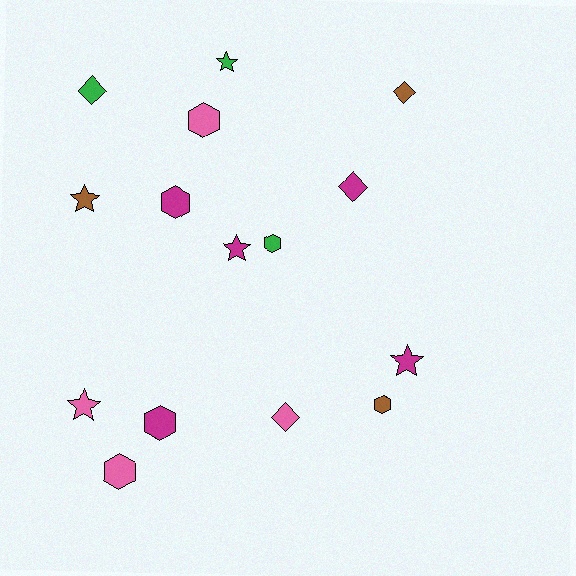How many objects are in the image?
There are 15 objects.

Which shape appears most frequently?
Hexagon, with 6 objects.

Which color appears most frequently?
Magenta, with 5 objects.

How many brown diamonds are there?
There is 1 brown diamond.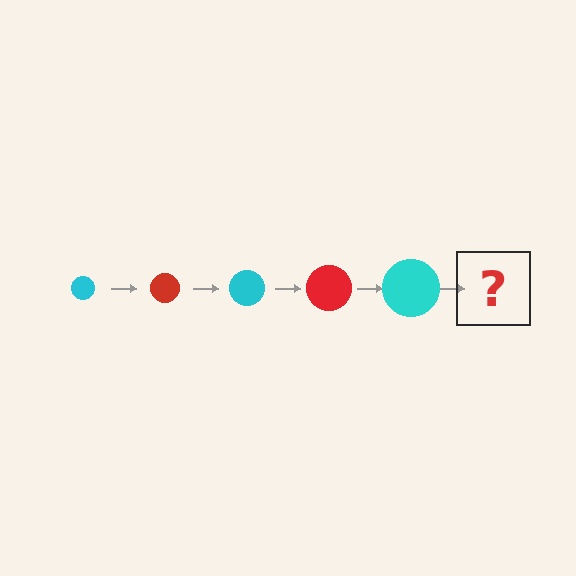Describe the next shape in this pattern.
It should be a red circle, larger than the previous one.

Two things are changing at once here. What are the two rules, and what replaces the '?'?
The two rules are that the circle grows larger each step and the color cycles through cyan and red. The '?' should be a red circle, larger than the previous one.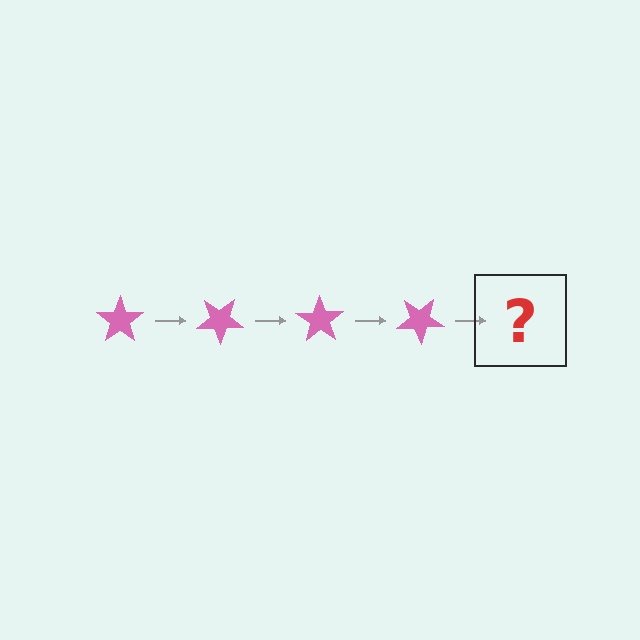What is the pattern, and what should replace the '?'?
The pattern is that the star rotates 35 degrees each step. The '?' should be a pink star rotated 140 degrees.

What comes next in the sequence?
The next element should be a pink star rotated 140 degrees.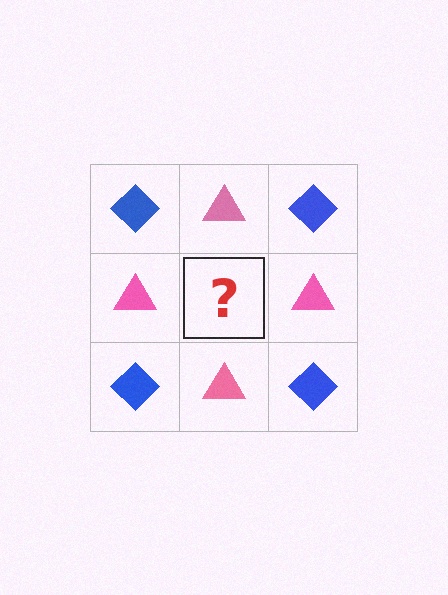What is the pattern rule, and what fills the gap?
The rule is that it alternates blue diamond and pink triangle in a checkerboard pattern. The gap should be filled with a blue diamond.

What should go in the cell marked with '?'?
The missing cell should contain a blue diamond.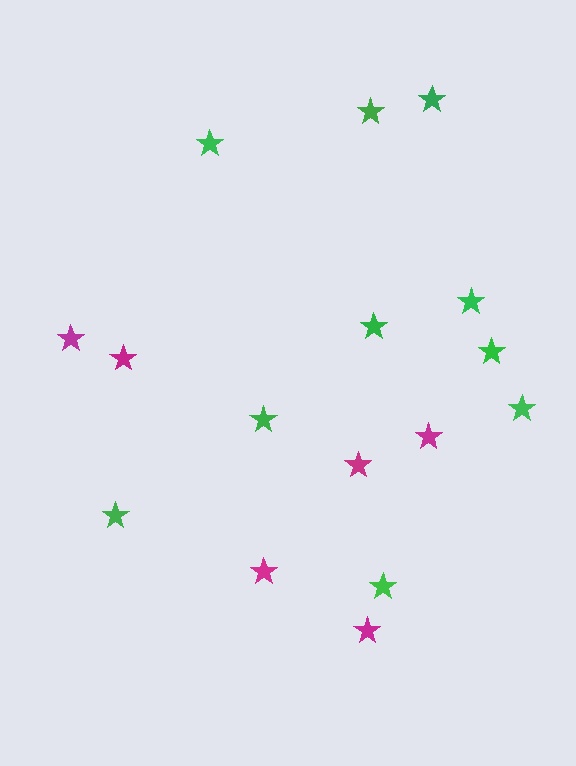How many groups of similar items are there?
There are 2 groups: one group of green stars (10) and one group of magenta stars (6).